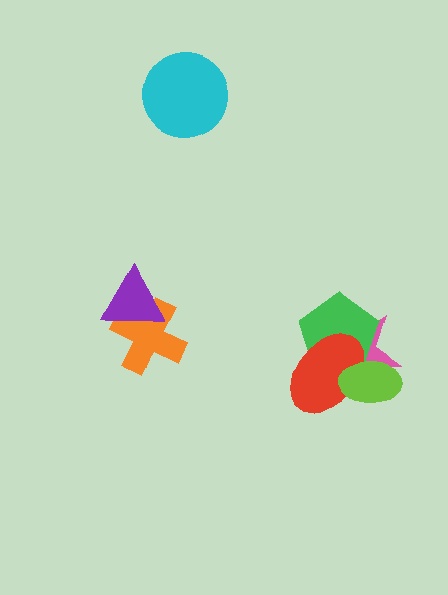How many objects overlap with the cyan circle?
0 objects overlap with the cyan circle.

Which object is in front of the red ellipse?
The lime ellipse is in front of the red ellipse.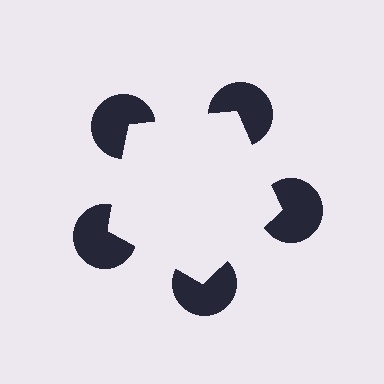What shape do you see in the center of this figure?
An illusory pentagon — its edges are inferred from the aligned wedge cuts in the pac-man discs, not physically drawn.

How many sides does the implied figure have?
5 sides.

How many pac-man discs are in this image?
There are 5 — one at each vertex of the illusory pentagon.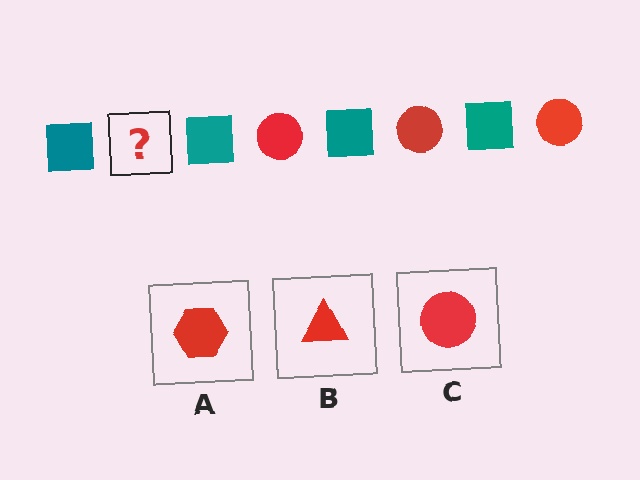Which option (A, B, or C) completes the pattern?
C.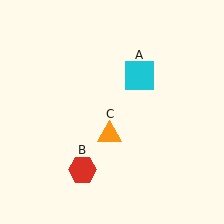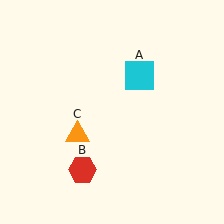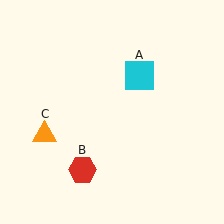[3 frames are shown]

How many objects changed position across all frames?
1 object changed position: orange triangle (object C).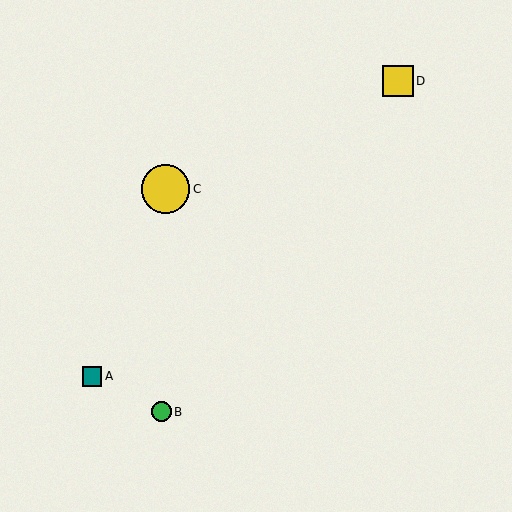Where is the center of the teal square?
The center of the teal square is at (92, 376).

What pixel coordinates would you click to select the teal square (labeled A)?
Click at (92, 376) to select the teal square A.